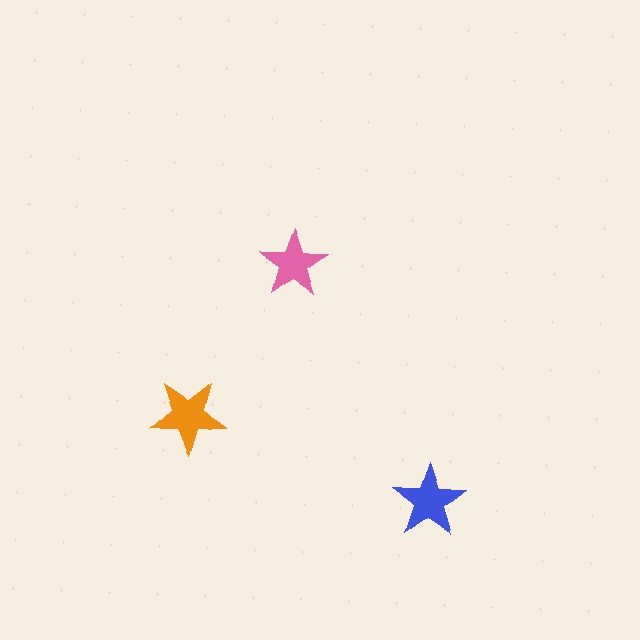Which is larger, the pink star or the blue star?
The blue one.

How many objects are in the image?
There are 3 objects in the image.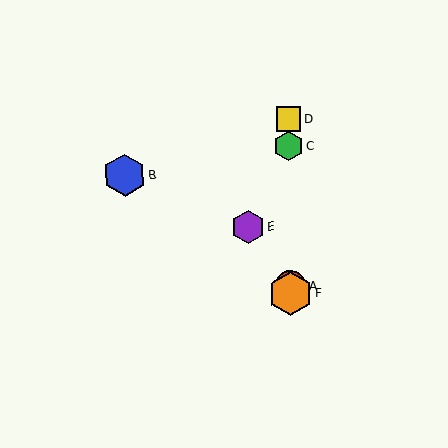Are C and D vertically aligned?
Yes, both are at x≈289.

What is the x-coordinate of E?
Object E is at x≈248.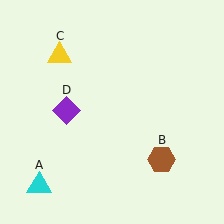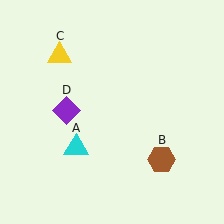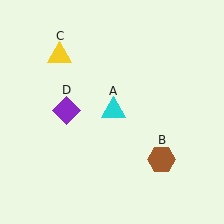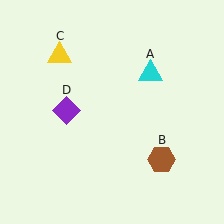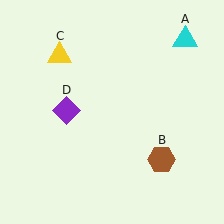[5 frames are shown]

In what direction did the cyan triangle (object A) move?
The cyan triangle (object A) moved up and to the right.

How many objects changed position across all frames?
1 object changed position: cyan triangle (object A).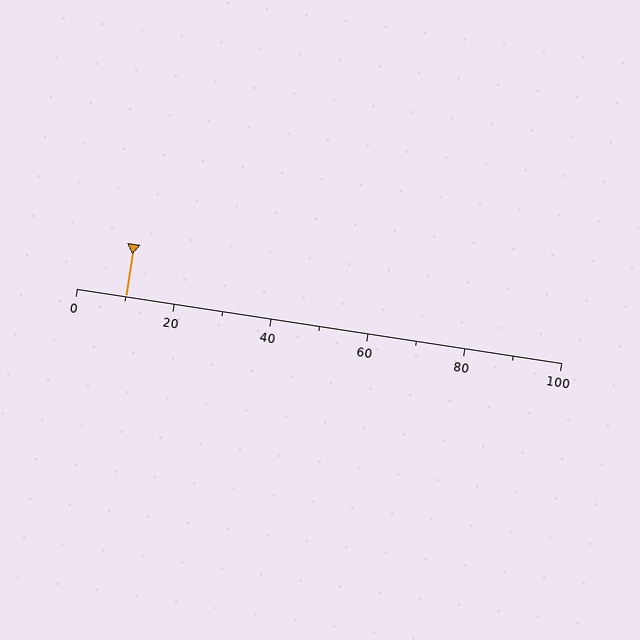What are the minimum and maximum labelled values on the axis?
The axis runs from 0 to 100.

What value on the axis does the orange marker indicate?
The marker indicates approximately 10.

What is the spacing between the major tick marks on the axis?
The major ticks are spaced 20 apart.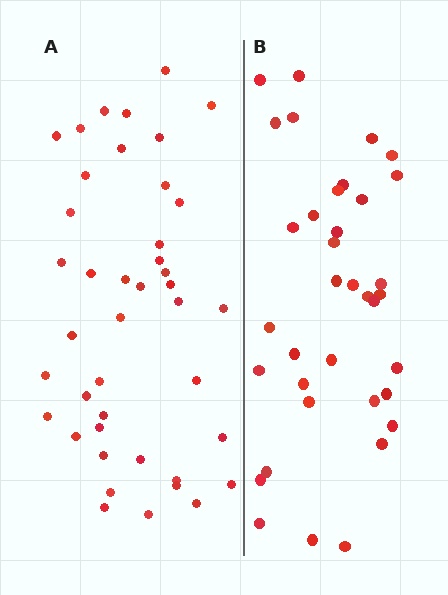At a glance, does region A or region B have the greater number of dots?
Region A (the left region) has more dots.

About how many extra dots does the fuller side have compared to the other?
Region A has about 6 more dots than region B.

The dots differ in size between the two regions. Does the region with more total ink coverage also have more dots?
No. Region B has more total ink coverage because its dots are larger, but region A actually contains more individual dots. Total area can be misleading — the number of items is what matters here.